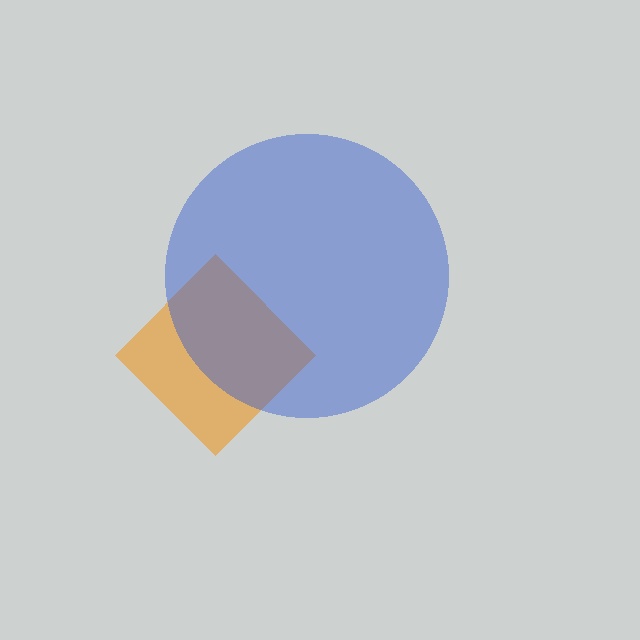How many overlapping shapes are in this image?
There are 2 overlapping shapes in the image.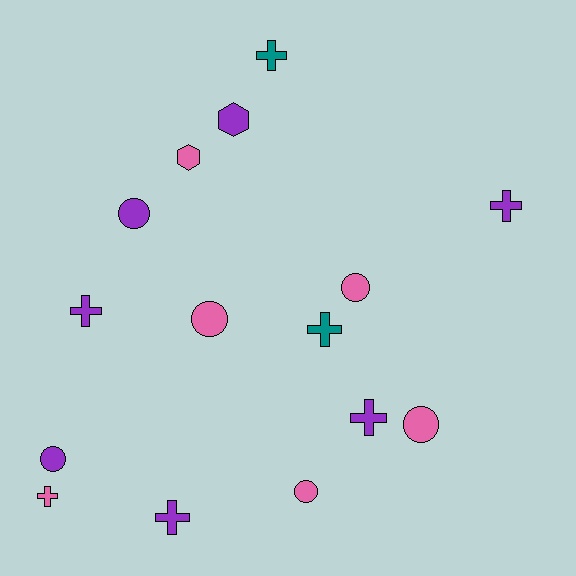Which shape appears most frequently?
Cross, with 7 objects.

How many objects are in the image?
There are 15 objects.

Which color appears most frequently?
Purple, with 7 objects.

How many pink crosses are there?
There is 1 pink cross.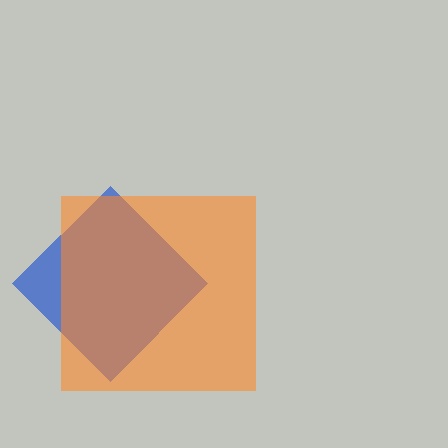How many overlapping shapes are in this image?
There are 2 overlapping shapes in the image.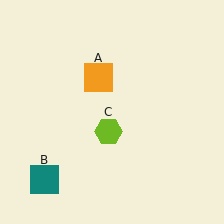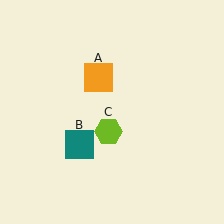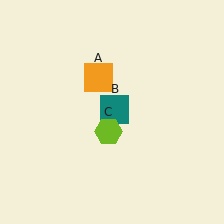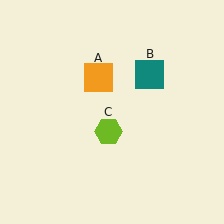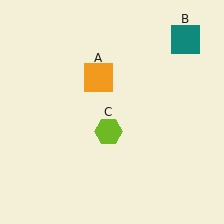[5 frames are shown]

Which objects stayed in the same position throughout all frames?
Orange square (object A) and lime hexagon (object C) remained stationary.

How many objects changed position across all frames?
1 object changed position: teal square (object B).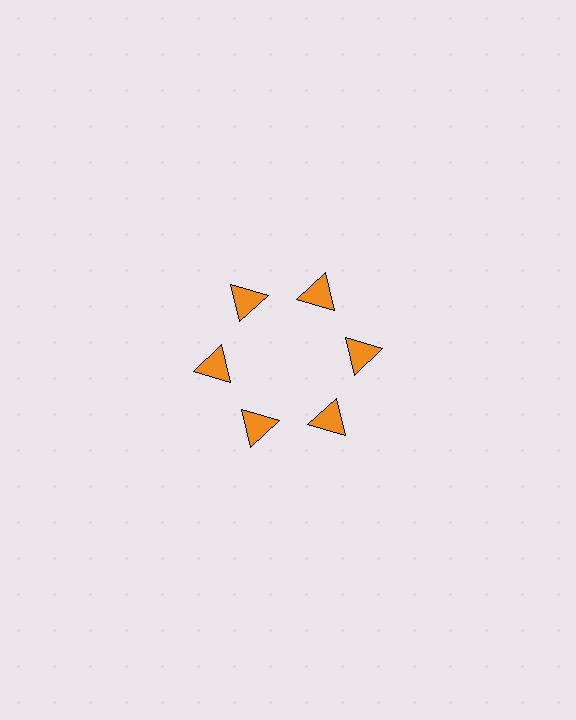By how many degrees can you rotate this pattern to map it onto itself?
The pattern maps onto itself every 60 degrees of rotation.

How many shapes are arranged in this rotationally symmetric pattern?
There are 6 shapes, arranged in 6 groups of 1.